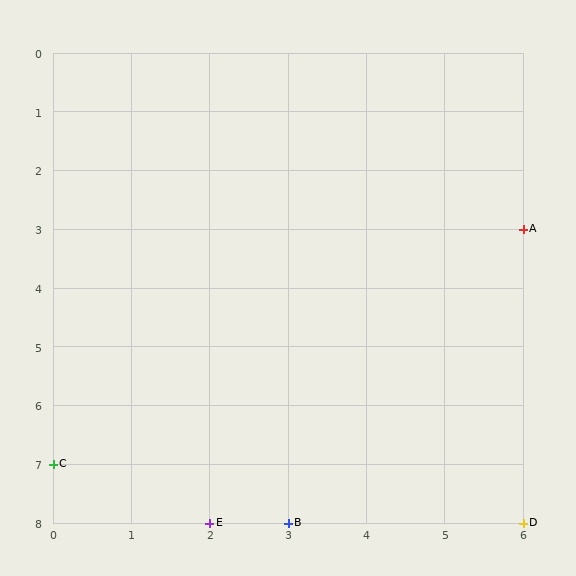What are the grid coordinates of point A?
Point A is at grid coordinates (6, 3).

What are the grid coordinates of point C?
Point C is at grid coordinates (0, 7).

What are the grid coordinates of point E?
Point E is at grid coordinates (2, 8).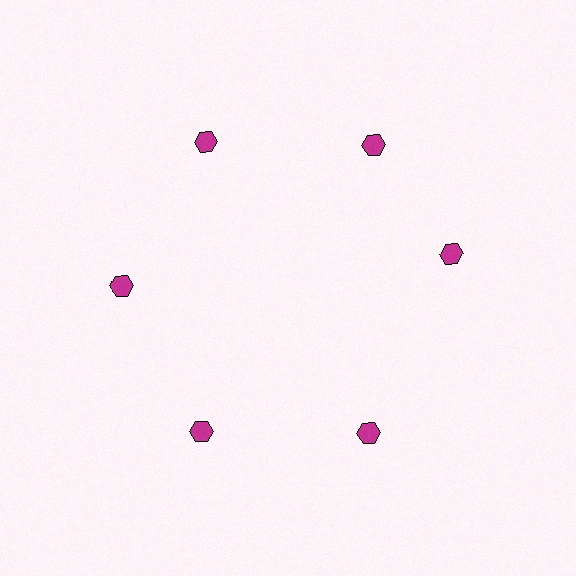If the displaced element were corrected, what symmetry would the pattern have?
It would have 6-fold rotational symmetry — the pattern would map onto itself every 60 degrees.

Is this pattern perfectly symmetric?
No. The 6 magenta hexagons are arranged in a ring, but one element near the 3 o'clock position is rotated out of alignment along the ring, breaking the 6-fold rotational symmetry.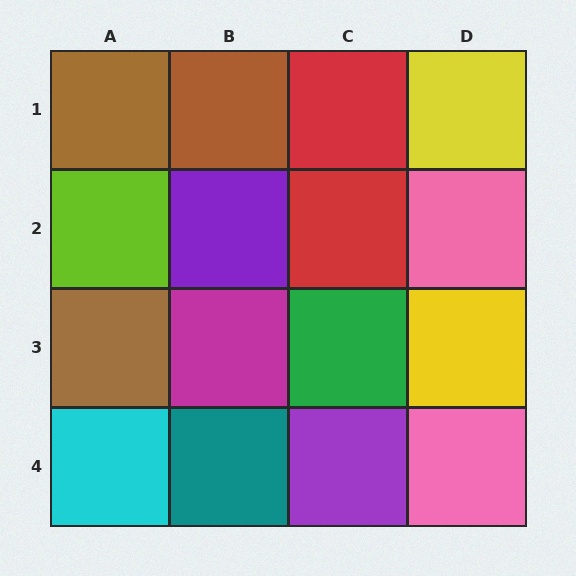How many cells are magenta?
1 cell is magenta.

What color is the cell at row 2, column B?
Purple.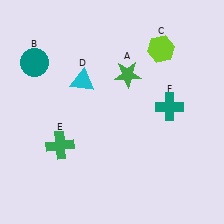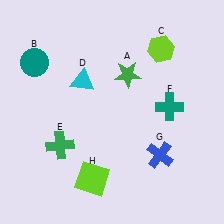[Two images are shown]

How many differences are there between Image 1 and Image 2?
There are 2 differences between the two images.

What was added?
A blue cross (G), a lime square (H) were added in Image 2.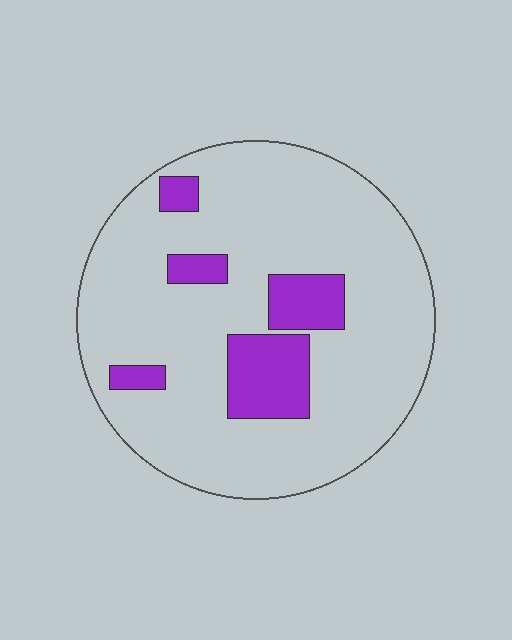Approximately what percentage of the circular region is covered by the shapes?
Approximately 15%.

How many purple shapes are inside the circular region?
5.